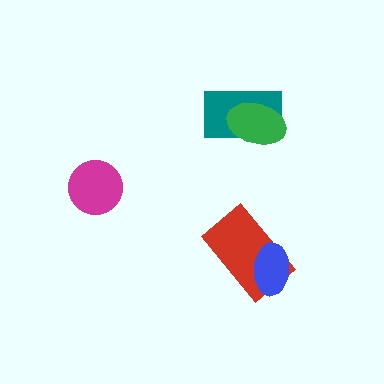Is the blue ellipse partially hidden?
No, no other shape covers it.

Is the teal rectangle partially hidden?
Yes, it is partially covered by another shape.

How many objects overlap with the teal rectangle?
1 object overlaps with the teal rectangle.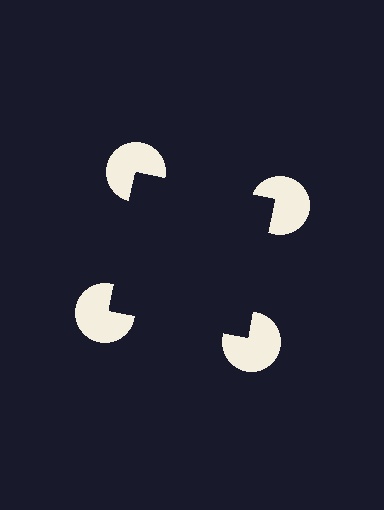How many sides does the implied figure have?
4 sides.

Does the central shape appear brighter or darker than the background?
It typically appears slightly darker than the background, even though no actual brightness change is drawn.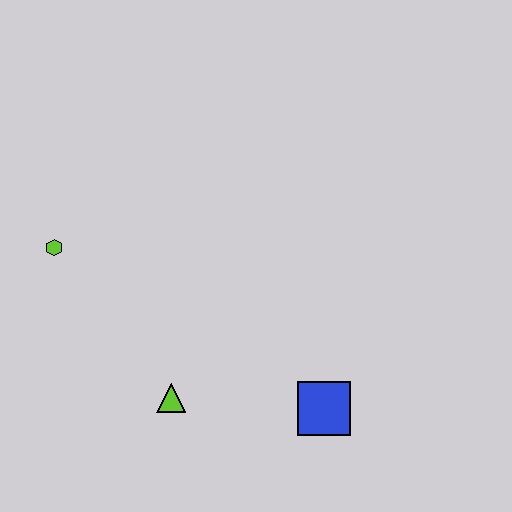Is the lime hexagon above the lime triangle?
Yes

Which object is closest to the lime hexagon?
The lime triangle is closest to the lime hexagon.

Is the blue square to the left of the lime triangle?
No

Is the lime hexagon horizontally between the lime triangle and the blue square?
No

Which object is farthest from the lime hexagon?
The blue square is farthest from the lime hexagon.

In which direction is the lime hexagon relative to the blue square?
The lime hexagon is to the left of the blue square.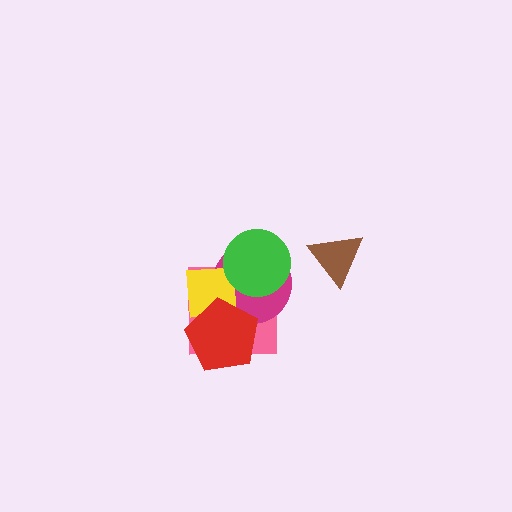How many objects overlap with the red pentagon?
3 objects overlap with the red pentagon.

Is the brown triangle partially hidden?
No, no other shape covers it.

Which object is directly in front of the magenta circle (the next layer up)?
The yellow square is directly in front of the magenta circle.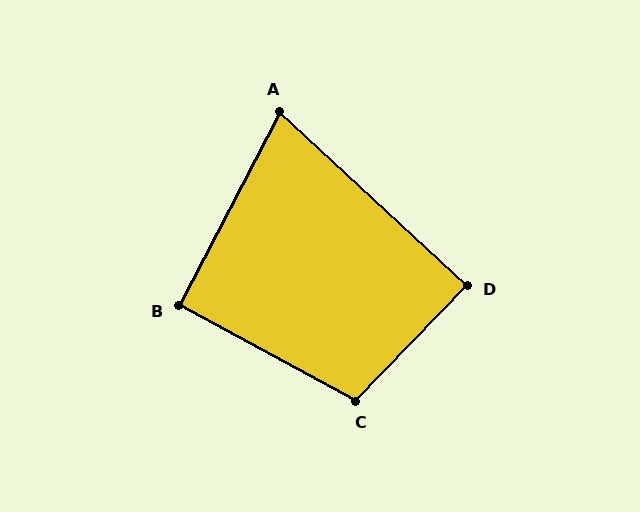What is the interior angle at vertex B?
Approximately 91 degrees (approximately right).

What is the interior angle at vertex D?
Approximately 89 degrees (approximately right).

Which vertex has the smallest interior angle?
A, at approximately 75 degrees.